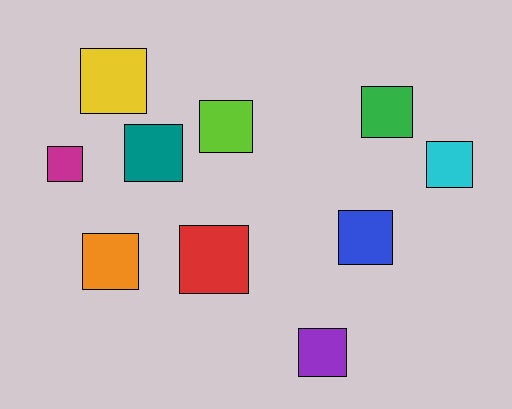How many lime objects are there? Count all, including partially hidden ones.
There is 1 lime object.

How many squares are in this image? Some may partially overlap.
There are 10 squares.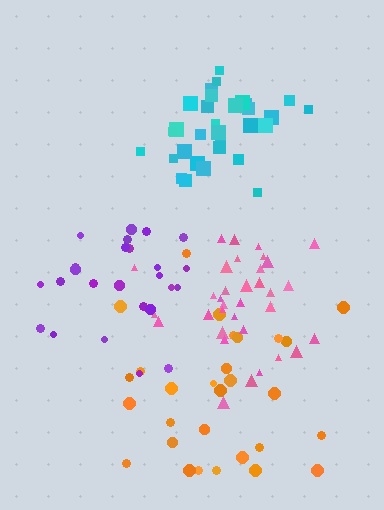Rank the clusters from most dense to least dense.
cyan, pink, purple, orange.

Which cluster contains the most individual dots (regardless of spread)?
Pink (34).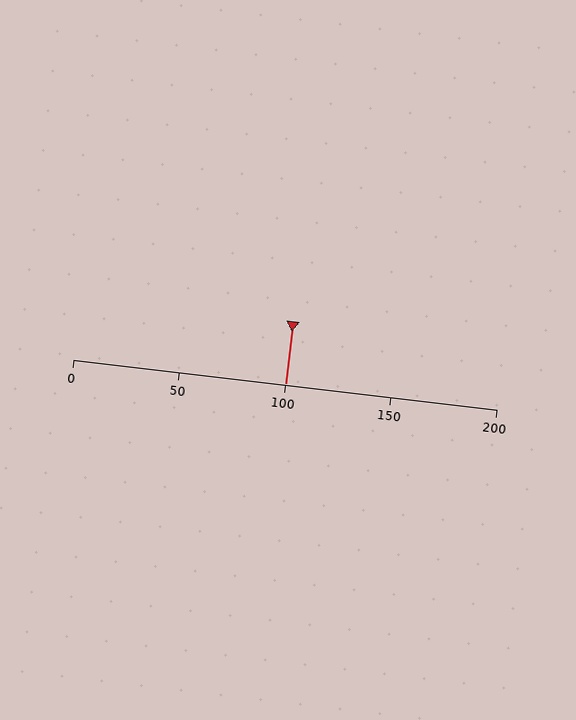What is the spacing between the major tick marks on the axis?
The major ticks are spaced 50 apart.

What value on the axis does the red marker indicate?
The marker indicates approximately 100.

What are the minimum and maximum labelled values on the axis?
The axis runs from 0 to 200.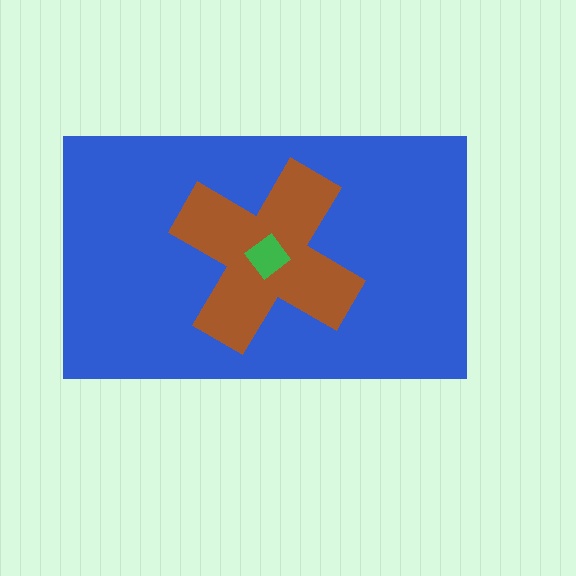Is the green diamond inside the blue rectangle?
Yes.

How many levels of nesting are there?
3.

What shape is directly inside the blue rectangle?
The brown cross.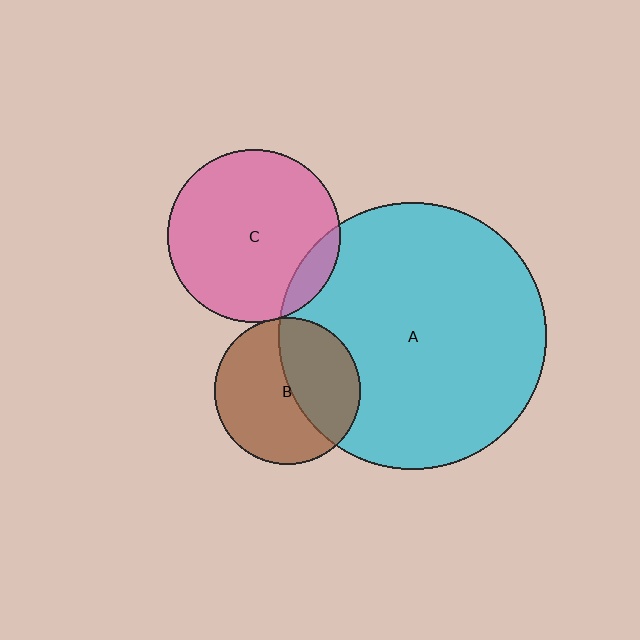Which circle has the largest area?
Circle A (cyan).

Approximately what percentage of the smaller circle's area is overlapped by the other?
Approximately 5%.